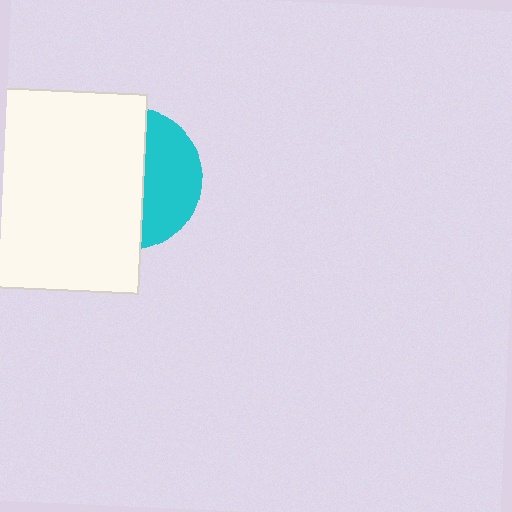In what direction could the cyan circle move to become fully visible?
The cyan circle could move right. That would shift it out from behind the white square entirely.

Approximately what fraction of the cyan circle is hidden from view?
Roughly 62% of the cyan circle is hidden behind the white square.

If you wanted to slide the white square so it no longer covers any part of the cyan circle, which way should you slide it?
Slide it left — that is the most direct way to separate the two shapes.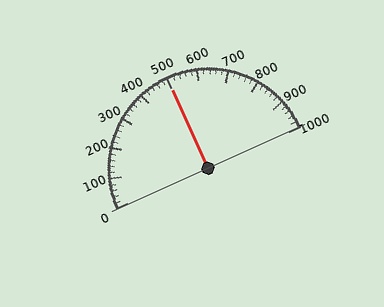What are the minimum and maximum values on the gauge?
The gauge ranges from 0 to 1000.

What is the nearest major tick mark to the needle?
The nearest major tick mark is 500.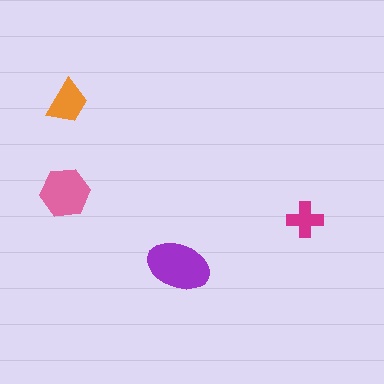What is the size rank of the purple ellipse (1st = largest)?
1st.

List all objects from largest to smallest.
The purple ellipse, the pink hexagon, the orange trapezoid, the magenta cross.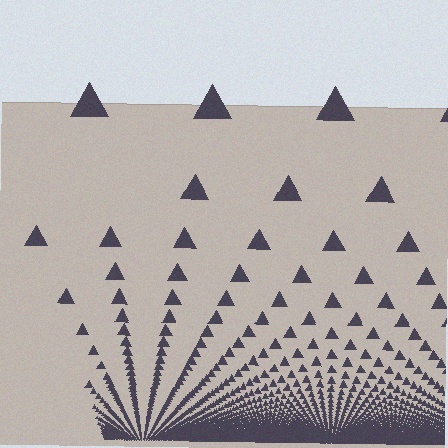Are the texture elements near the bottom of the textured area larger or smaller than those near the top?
Smaller. The gradient is inverted — elements near the bottom are smaller and denser.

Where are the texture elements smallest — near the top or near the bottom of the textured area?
Near the bottom.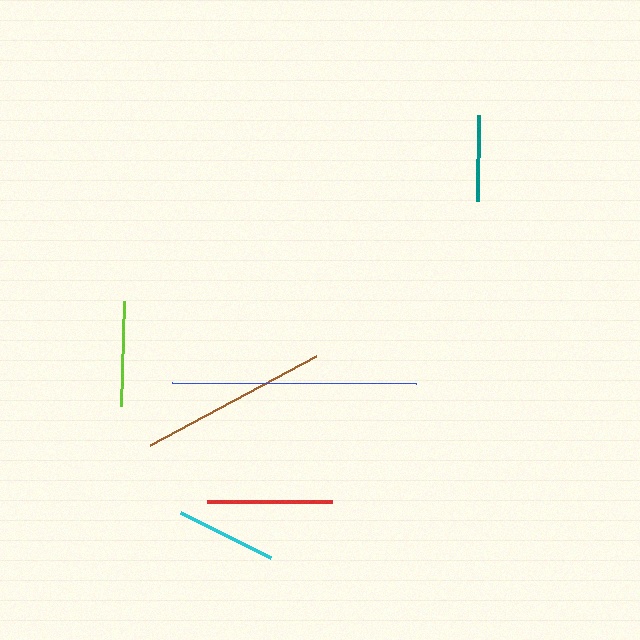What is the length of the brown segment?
The brown segment is approximately 188 pixels long.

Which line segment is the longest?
The blue line is the longest at approximately 244 pixels.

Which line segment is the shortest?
The teal line is the shortest at approximately 86 pixels.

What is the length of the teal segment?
The teal segment is approximately 86 pixels long.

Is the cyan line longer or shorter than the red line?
The red line is longer than the cyan line.